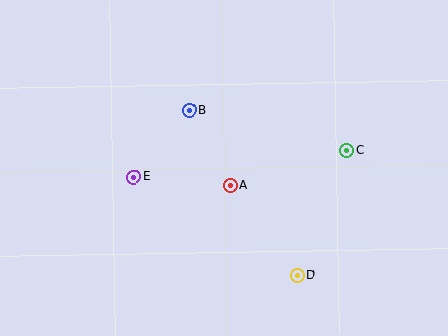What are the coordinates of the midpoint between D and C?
The midpoint between D and C is at (322, 213).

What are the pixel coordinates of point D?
Point D is at (297, 275).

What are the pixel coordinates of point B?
Point B is at (189, 110).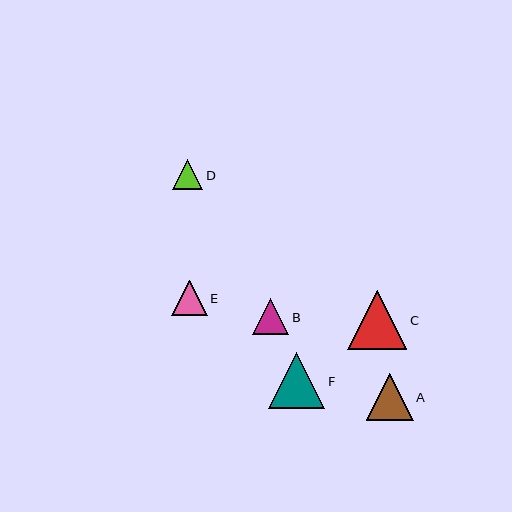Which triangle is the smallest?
Triangle D is the smallest with a size of approximately 30 pixels.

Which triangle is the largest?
Triangle C is the largest with a size of approximately 59 pixels.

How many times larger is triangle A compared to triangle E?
Triangle A is approximately 1.3 times the size of triangle E.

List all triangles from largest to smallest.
From largest to smallest: C, F, A, B, E, D.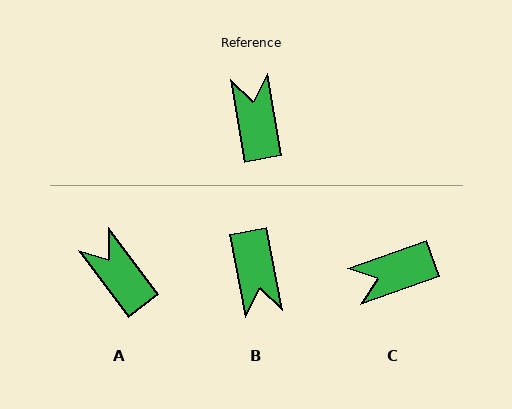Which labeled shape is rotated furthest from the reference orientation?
B, about 179 degrees away.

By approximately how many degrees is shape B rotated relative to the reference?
Approximately 179 degrees clockwise.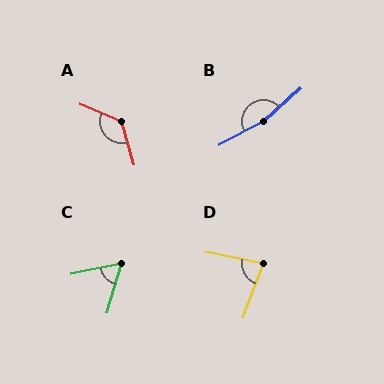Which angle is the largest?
B, at approximately 165 degrees.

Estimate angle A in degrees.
Approximately 130 degrees.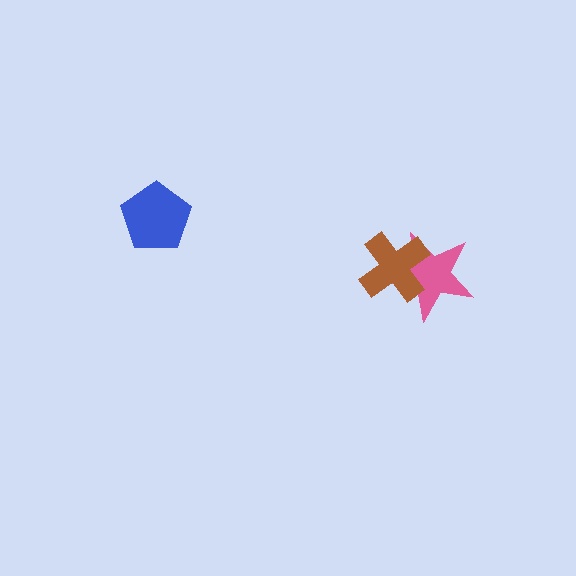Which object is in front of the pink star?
The brown cross is in front of the pink star.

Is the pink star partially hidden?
Yes, it is partially covered by another shape.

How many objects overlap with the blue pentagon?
0 objects overlap with the blue pentagon.